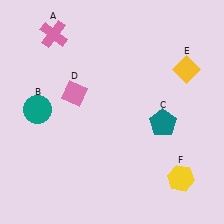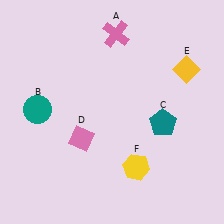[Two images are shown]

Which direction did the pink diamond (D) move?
The pink diamond (D) moved down.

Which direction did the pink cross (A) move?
The pink cross (A) moved right.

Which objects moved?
The objects that moved are: the pink cross (A), the pink diamond (D), the yellow hexagon (F).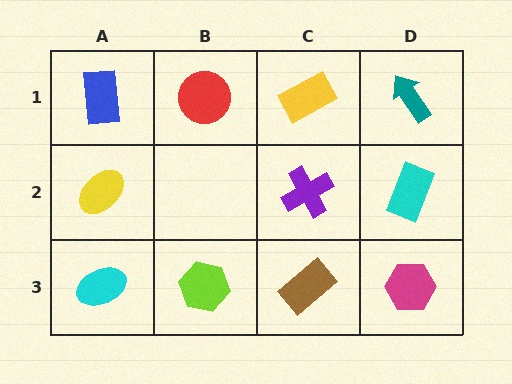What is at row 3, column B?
A lime hexagon.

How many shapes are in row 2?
3 shapes.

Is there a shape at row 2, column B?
No, that cell is empty.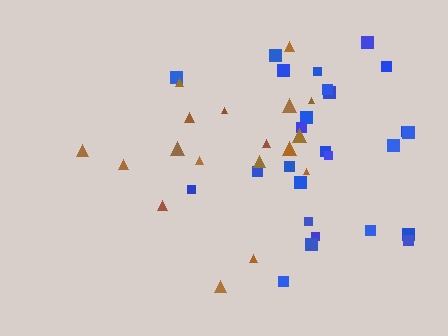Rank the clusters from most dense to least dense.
blue, brown.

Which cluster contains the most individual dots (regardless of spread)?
Blue (26).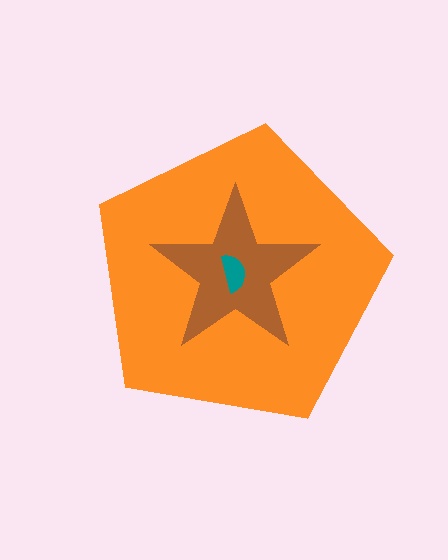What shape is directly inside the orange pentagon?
The brown star.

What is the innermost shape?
The teal semicircle.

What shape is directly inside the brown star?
The teal semicircle.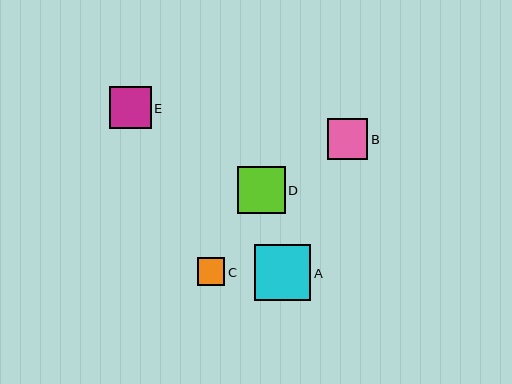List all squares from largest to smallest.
From largest to smallest: A, D, E, B, C.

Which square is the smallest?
Square C is the smallest with a size of approximately 27 pixels.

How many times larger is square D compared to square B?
Square D is approximately 1.2 times the size of square B.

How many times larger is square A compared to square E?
Square A is approximately 1.3 times the size of square E.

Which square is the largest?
Square A is the largest with a size of approximately 56 pixels.